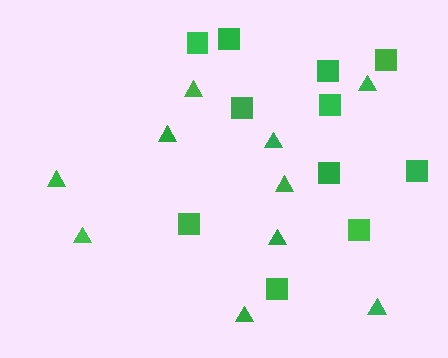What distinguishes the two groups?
There are 2 groups: one group of squares (11) and one group of triangles (10).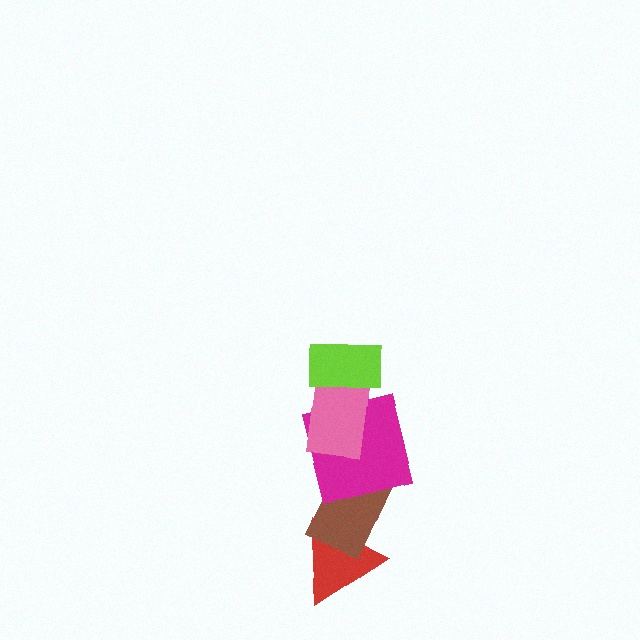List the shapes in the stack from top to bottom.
From top to bottom: the lime rectangle, the pink rectangle, the magenta square, the brown rectangle, the red triangle.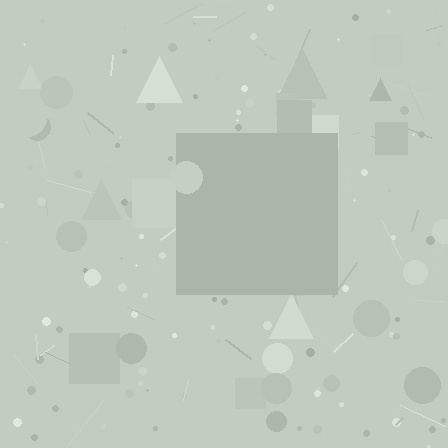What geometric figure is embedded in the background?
A square is embedded in the background.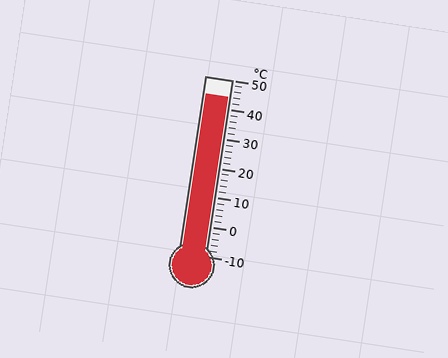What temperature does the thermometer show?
The thermometer shows approximately 44°C.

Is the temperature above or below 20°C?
The temperature is above 20°C.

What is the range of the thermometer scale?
The thermometer scale ranges from -10°C to 50°C.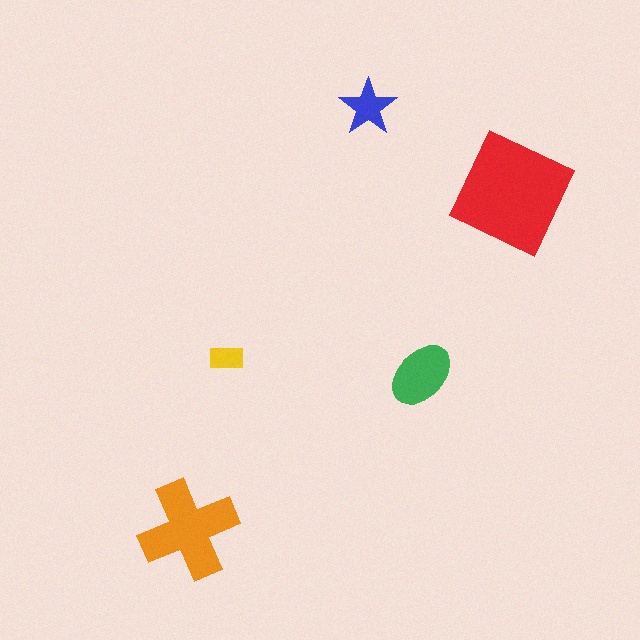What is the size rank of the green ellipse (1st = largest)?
3rd.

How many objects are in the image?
There are 5 objects in the image.